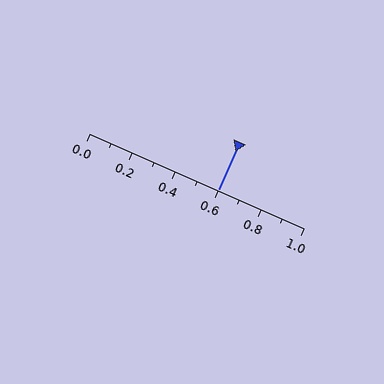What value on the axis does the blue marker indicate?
The marker indicates approximately 0.6.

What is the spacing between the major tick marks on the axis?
The major ticks are spaced 0.2 apart.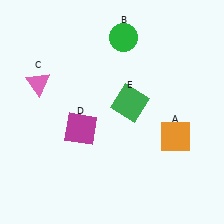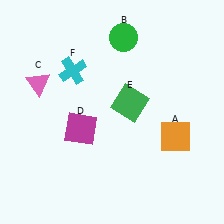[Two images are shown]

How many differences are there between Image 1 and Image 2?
There is 1 difference between the two images.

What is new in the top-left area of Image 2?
A cyan cross (F) was added in the top-left area of Image 2.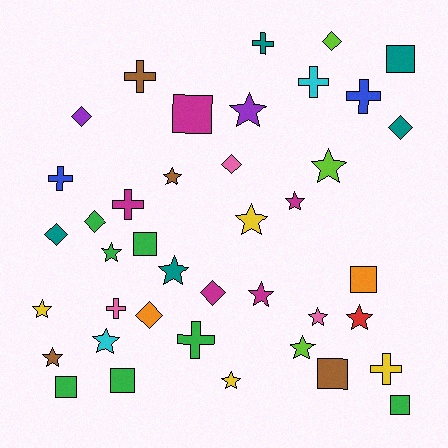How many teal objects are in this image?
There are 5 teal objects.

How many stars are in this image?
There are 15 stars.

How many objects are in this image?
There are 40 objects.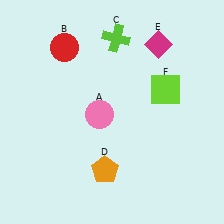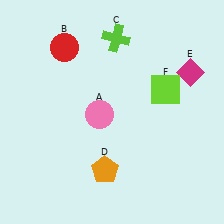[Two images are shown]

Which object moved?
The magenta diamond (E) moved right.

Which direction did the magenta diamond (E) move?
The magenta diamond (E) moved right.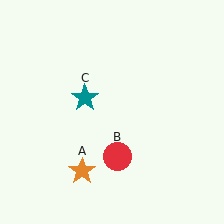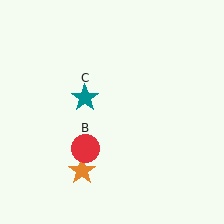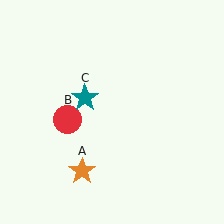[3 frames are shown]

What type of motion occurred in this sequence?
The red circle (object B) rotated clockwise around the center of the scene.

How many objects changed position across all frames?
1 object changed position: red circle (object B).